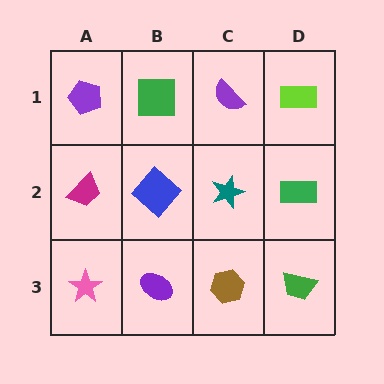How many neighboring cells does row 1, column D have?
2.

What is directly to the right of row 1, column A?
A green square.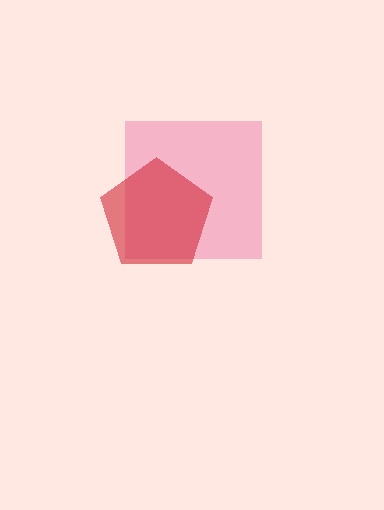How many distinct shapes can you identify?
There are 2 distinct shapes: a pink square, a red pentagon.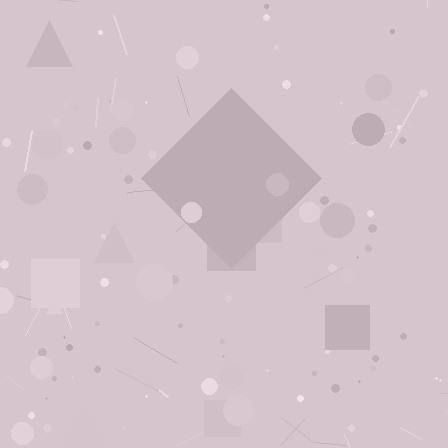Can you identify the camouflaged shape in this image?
The camouflaged shape is a diamond.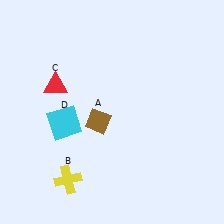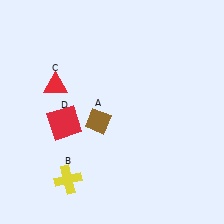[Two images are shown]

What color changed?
The square (D) changed from cyan in Image 1 to red in Image 2.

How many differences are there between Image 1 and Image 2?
There is 1 difference between the two images.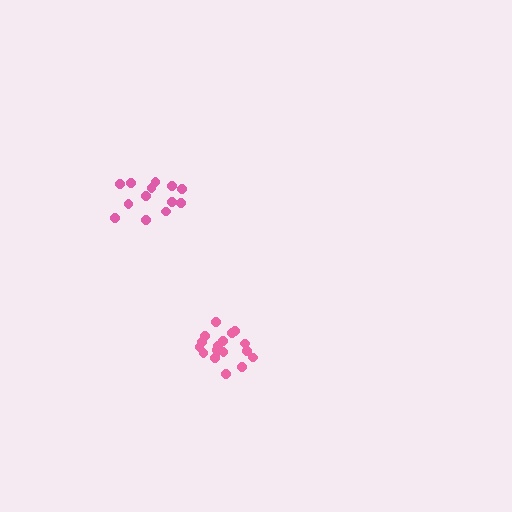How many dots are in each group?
Group 1: 18 dots, Group 2: 13 dots (31 total).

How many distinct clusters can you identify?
There are 2 distinct clusters.